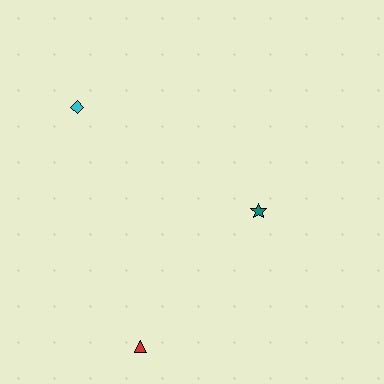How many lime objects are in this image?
There are no lime objects.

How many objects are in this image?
There are 3 objects.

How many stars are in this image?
There is 1 star.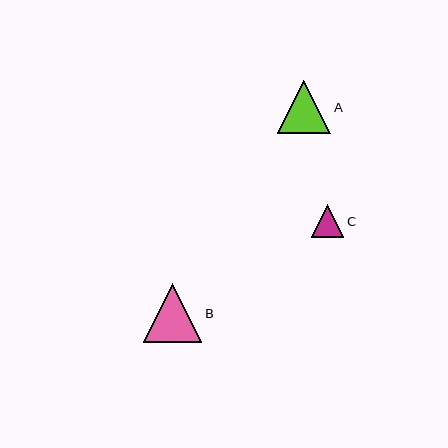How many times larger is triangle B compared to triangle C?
Triangle B is approximately 1.8 times the size of triangle C.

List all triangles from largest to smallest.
From largest to smallest: B, A, C.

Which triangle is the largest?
Triangle B is the largest with a size of approximately 58 pixels.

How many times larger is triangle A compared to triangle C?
Triangle A is approximately 1.7 times the size of triangle C.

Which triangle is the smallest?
Triangle C is the smallest with a size of approximately 32 pixels.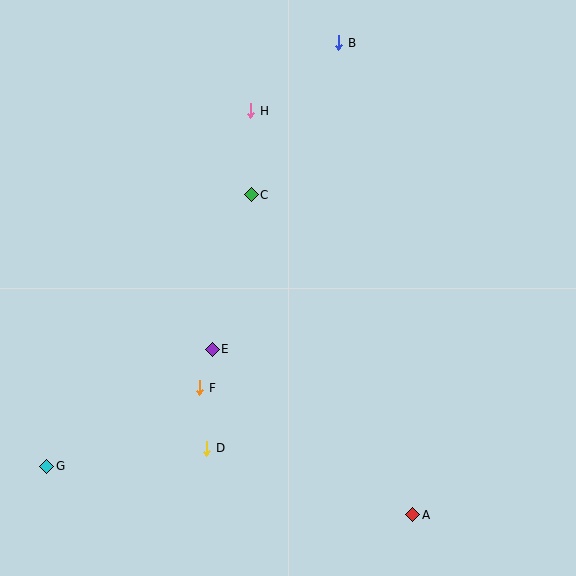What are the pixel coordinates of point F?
Point F is at (200, 388).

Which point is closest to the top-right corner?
Point B is closest to the top-right corner.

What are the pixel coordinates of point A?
Point A is at (413, 515).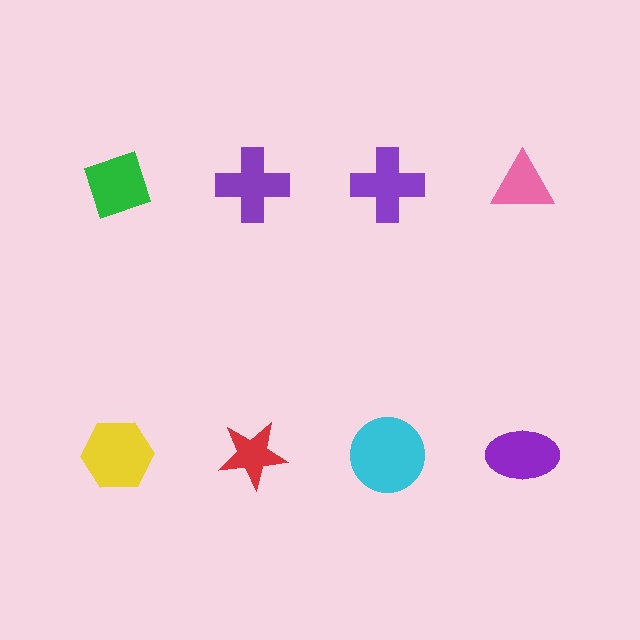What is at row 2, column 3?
A cyan circle.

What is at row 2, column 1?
A yellow hexagon.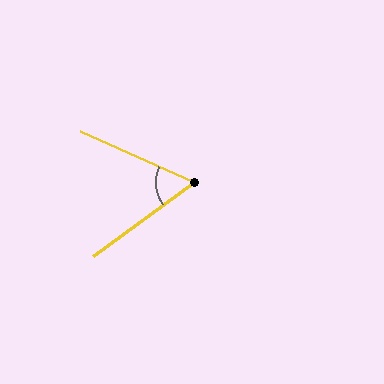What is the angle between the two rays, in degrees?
Approximately 60 degrees.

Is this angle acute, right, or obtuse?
It is acute.